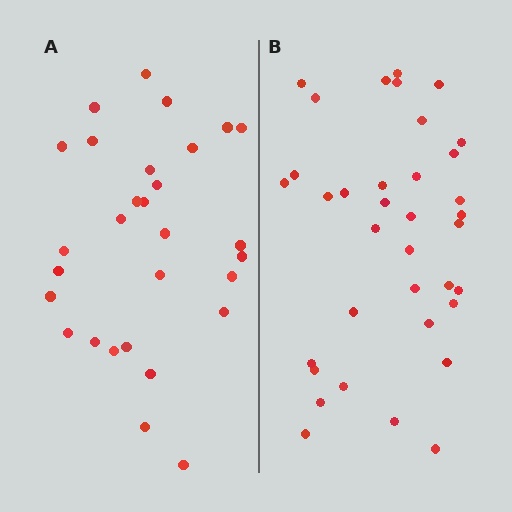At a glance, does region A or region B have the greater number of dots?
Region B (the right region) has more dots.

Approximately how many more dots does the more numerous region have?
Region B has roughly 8 or so more dots than region A.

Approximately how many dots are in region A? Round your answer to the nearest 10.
About 30 dots. (The exact count is 29, which rounds to 30.)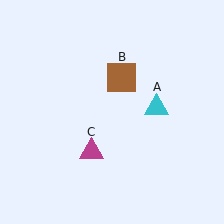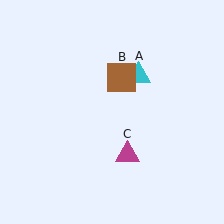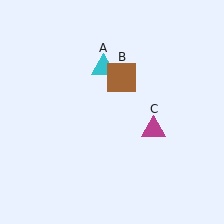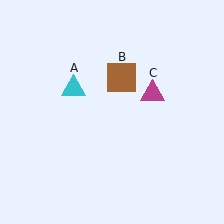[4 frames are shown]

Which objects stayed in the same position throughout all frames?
Brown square (object B) remained stationary.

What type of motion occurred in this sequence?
The cyan triangle (object A), magenta triangle (object C) rotated counterclockwise around the center of the scene.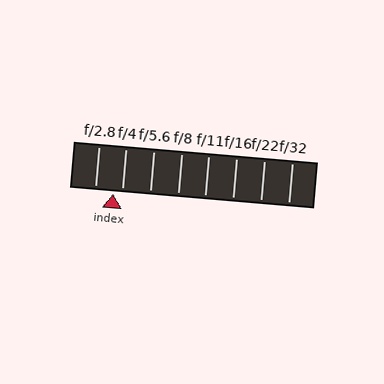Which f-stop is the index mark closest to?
The index mark is closest to f/4.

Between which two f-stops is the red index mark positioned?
The index mark is between f/2.8 and f/4.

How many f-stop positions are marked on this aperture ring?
There are 8 f-stop positions marked.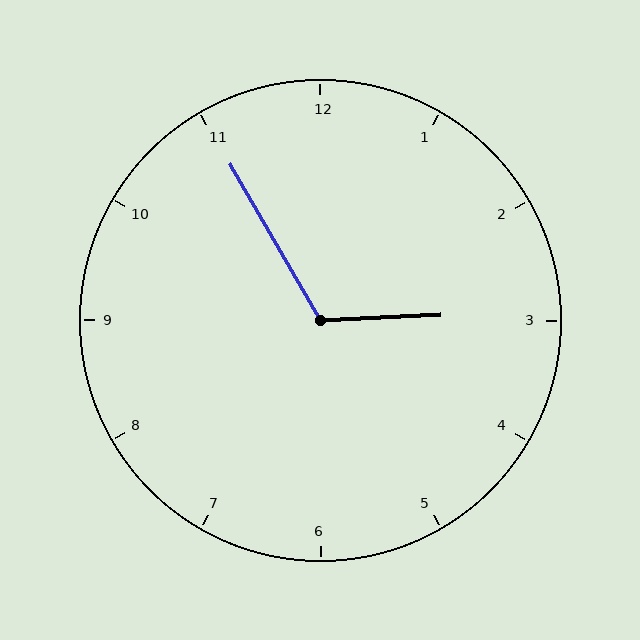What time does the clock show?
2:55.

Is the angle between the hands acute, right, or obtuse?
It is obtuse.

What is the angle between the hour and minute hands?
Approximately 118 degrees.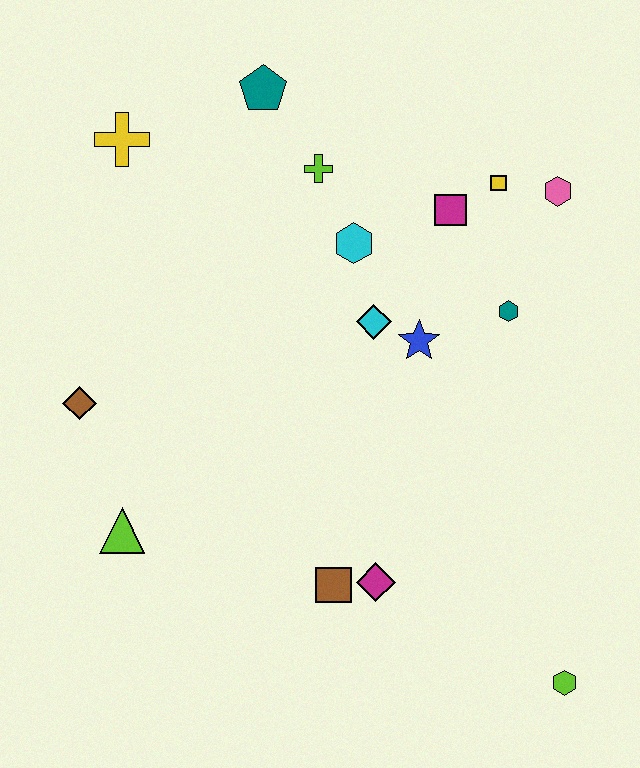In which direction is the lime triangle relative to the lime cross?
The lime triangle is below the lime cross.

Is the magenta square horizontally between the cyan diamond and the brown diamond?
No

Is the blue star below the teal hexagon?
Yes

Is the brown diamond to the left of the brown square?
Yes